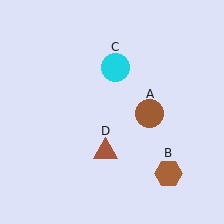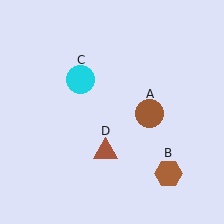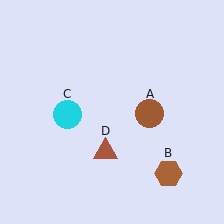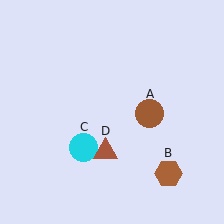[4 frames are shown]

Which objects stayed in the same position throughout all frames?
Brown circle (object A) and brown hexagon (object B) and brown triangle (object D) remained stationary.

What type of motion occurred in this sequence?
The cyan circle (object C) rotated counterclockwise around the center of the scene.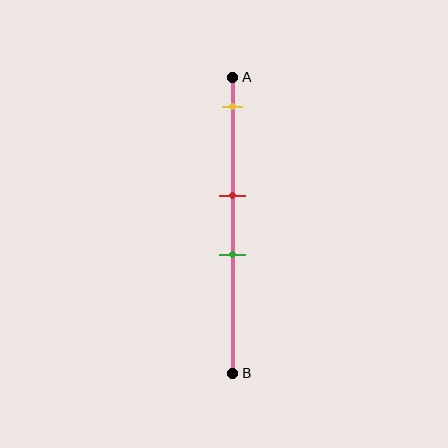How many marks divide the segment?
There are 3 marks dividing the segment.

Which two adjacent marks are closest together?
The red and green marks are the closest adjacent pair.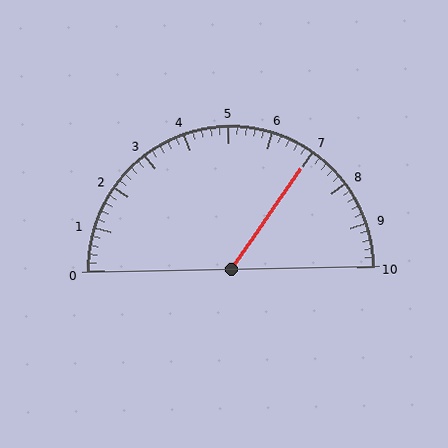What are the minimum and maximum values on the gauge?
The gauge ranges from 0 to 10.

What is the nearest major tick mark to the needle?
The nearest major tick mark is 7.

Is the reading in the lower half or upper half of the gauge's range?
The reading is in the upper half of the range (0 to 10).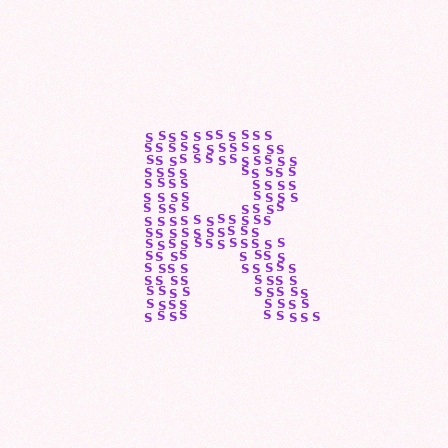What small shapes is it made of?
It is made of small letter S's.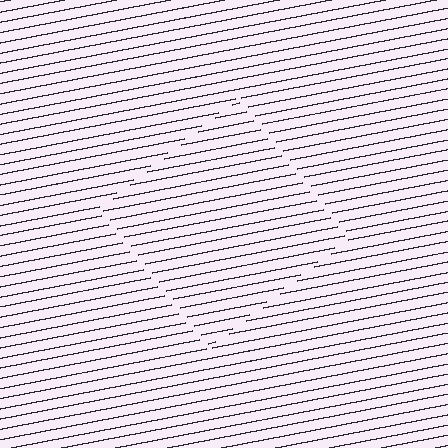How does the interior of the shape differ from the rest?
The interior of the shape contains the same grating, shifted by half a period — the contour is defined by the phase discontinuity where line-ends from the inner and outer gratings abut.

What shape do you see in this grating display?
An illusory square. The interior of the shape contains the same grating, shifted by half a period — the contour is defined by the phase discontinuity where line-ends from the inner and outer gratings abut.